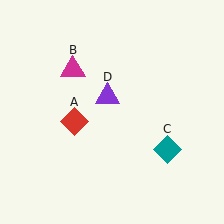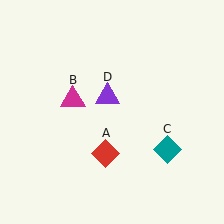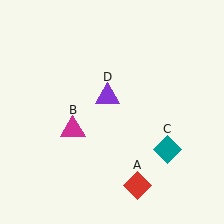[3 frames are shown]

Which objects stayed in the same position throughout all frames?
Teal diamond (object C) and purple triangle (object D) remained stationary.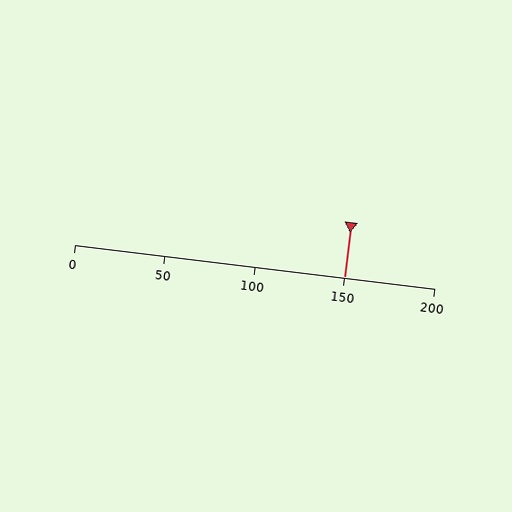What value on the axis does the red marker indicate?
The marker indicates approximately 150.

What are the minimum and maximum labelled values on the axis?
The axis runs from 0 to 200.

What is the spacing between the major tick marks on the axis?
The major ticks are spaced 50 apart.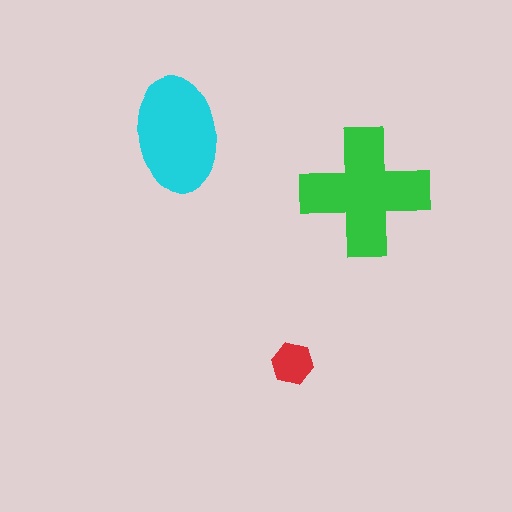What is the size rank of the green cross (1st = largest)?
1st.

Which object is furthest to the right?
The green cross is rightmost.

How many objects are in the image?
There are 3 objects in the image.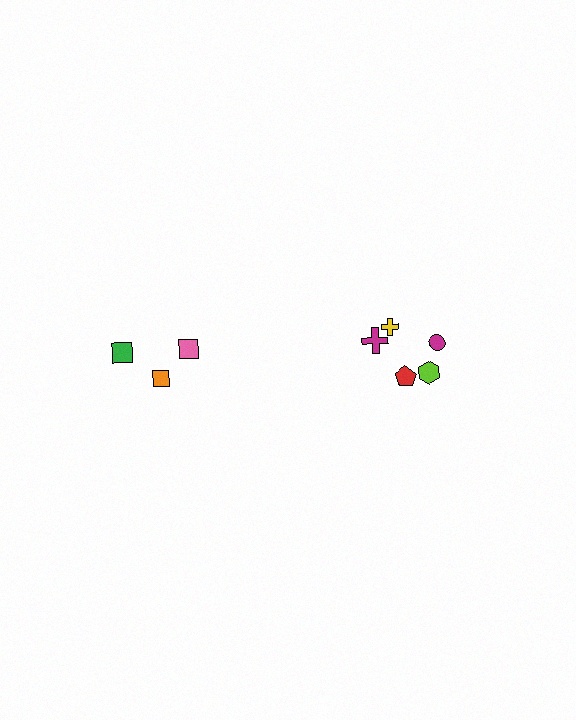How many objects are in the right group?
There are 5 objects.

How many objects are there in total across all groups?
There are 8 objects.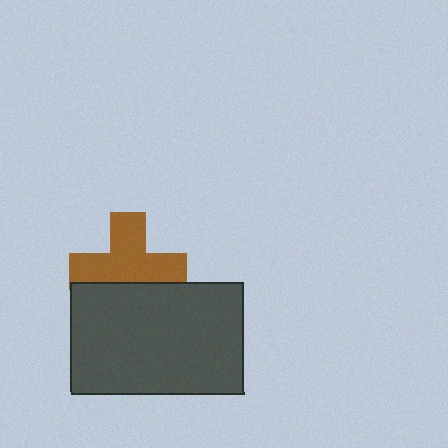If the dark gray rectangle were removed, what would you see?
You would see the complete brown cross.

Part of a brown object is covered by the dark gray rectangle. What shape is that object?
It is a cross.